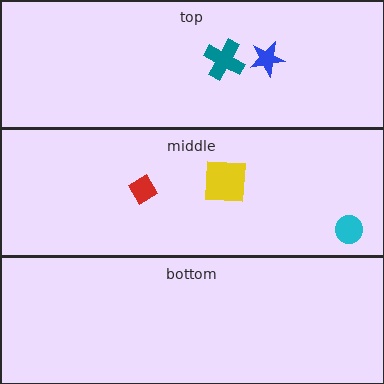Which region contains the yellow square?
The middle region.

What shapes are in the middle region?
The red diamond, the yellow square, the cyan circle.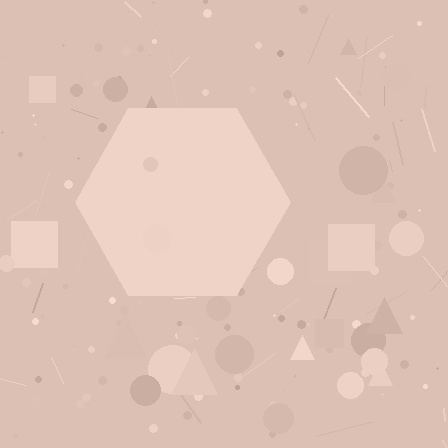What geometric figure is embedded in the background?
A hexagon is embedded in the background.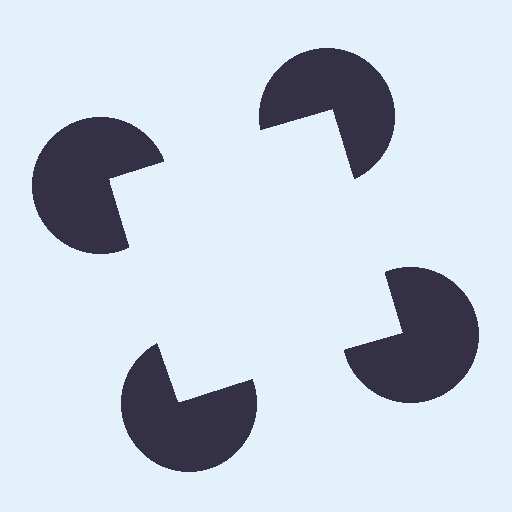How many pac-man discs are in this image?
There are 4 — one at each vertex of the illusory square.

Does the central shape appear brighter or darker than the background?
It typically appears slightly brighter than the background, even though no actual brightness change is drawn.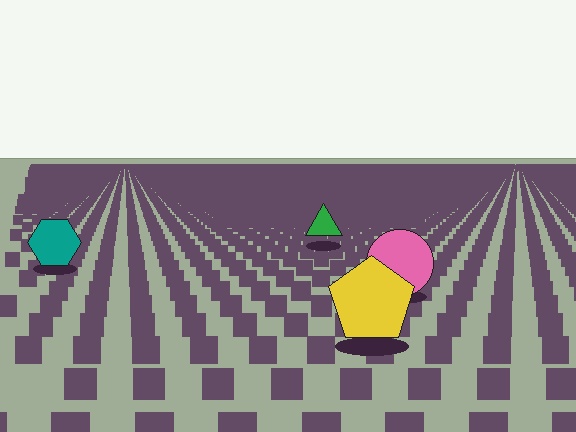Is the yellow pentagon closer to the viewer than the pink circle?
Yes. The yellow pentagon is closer — you can tell from the texture gradient: the ground texture is coarser near it.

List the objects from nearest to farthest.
From nearest to farthest: the yellow pentagon, the pink circle, the teal hexagon, the green triangle.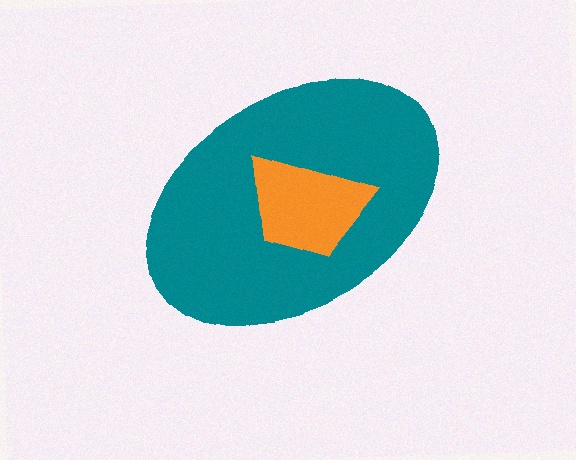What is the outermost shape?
The teal ellipse.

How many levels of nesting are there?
2.